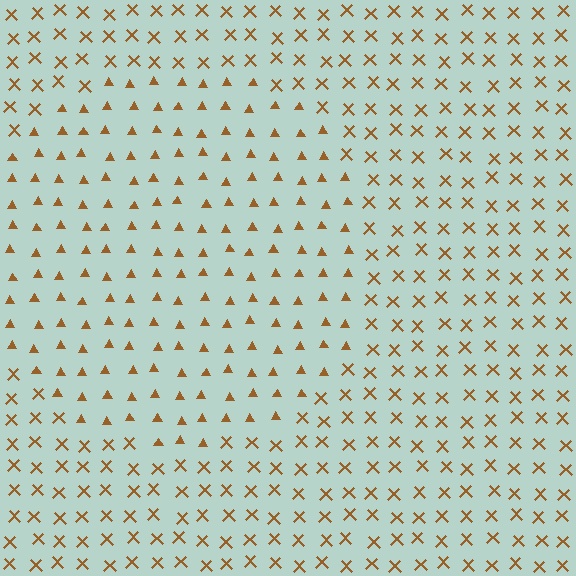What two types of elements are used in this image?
The image uses triangles inside the circle region and X marks outside it.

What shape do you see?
I see a circle.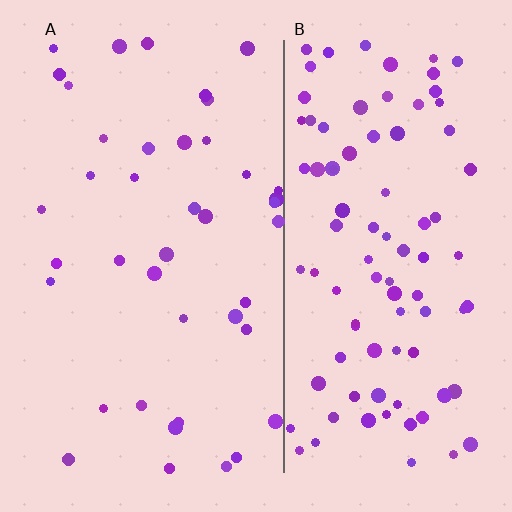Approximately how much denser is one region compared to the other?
Approximately 2.3× — region B over region A.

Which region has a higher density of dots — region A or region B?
B (the right).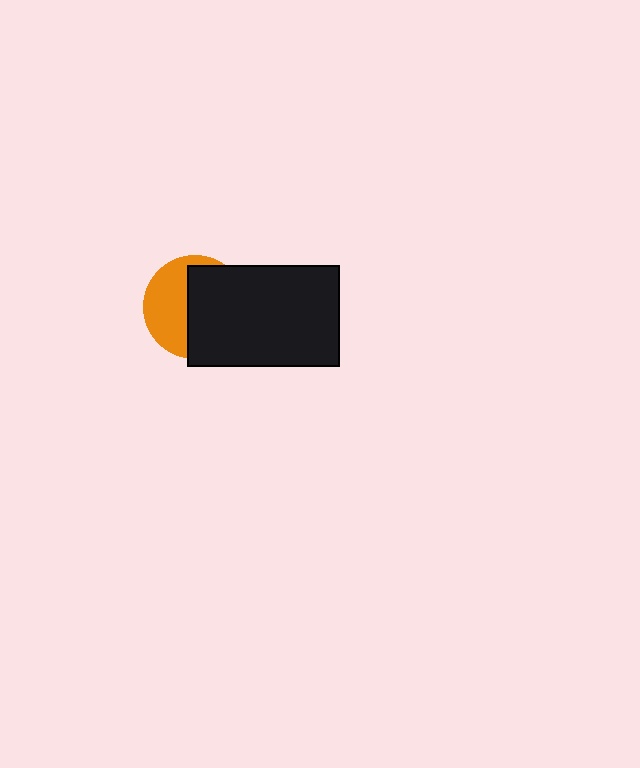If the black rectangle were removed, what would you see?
You would see the complete orange circle.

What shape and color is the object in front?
The object in front is a black rectangle.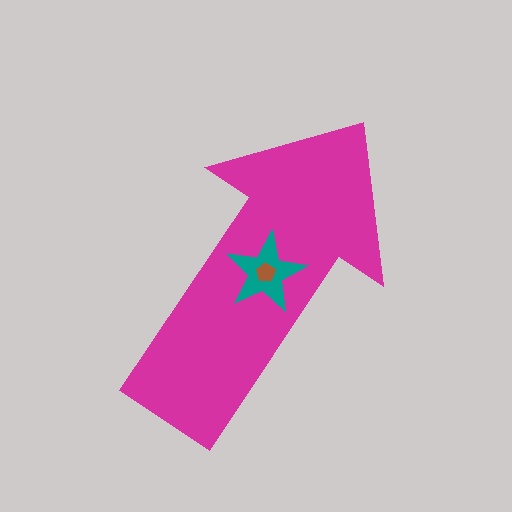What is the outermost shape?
The magenta arrow.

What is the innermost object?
The brown pentagon.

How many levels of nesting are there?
3.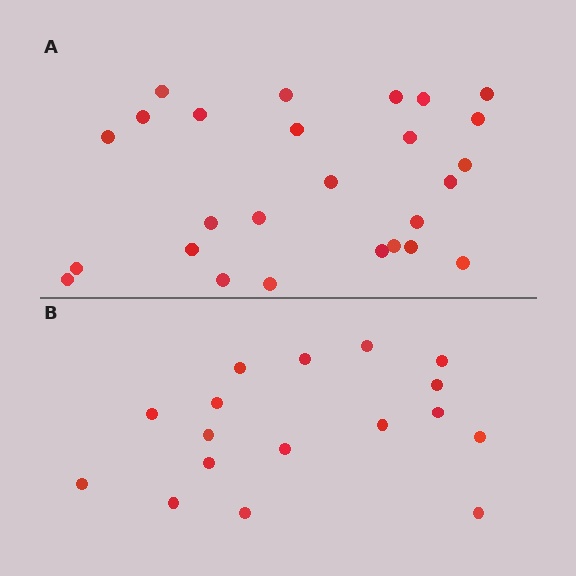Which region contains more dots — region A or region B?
Region A (the top region) has more dots.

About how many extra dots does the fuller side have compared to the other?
Region A has roughly 8 or so more dots than region B.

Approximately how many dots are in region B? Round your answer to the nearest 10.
About 20 dots. (The exact count is 17, which rounds to 20.)